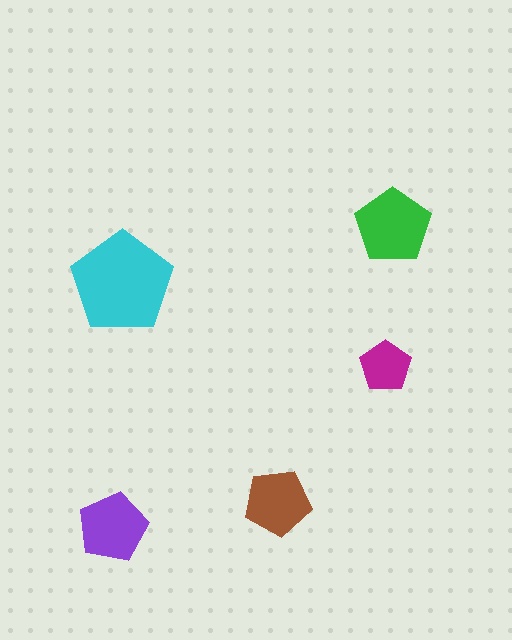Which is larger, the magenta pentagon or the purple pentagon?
The purple one.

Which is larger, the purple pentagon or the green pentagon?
The green one.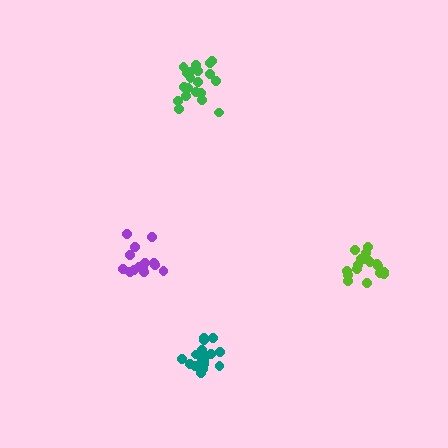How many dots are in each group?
Group 1: 15 dots, Group 2: 20 dots, Group 3: 18 dots, Group 4: 18 dots (71 total).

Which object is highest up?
The green cluster is topmost.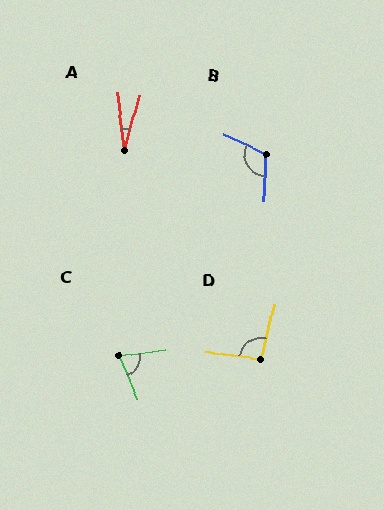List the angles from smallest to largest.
A (22°), C (74°), D (97°), B (113°).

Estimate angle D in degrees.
Approximately 97 degrees.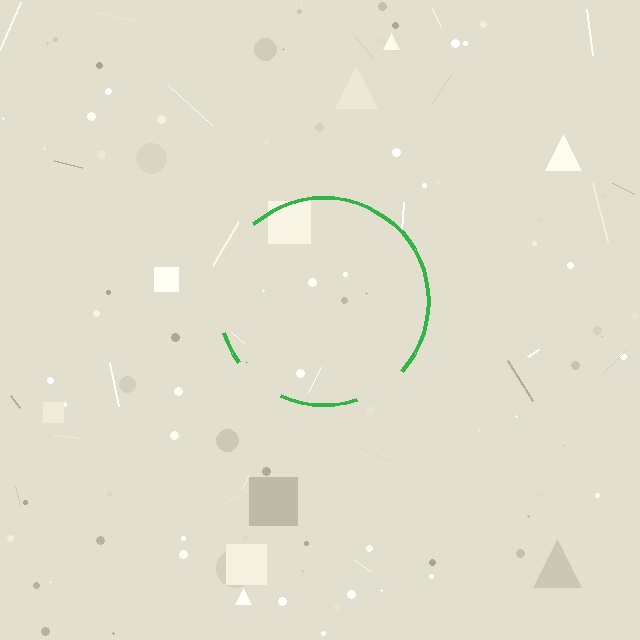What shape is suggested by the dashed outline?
The dashed outline suggests a circle.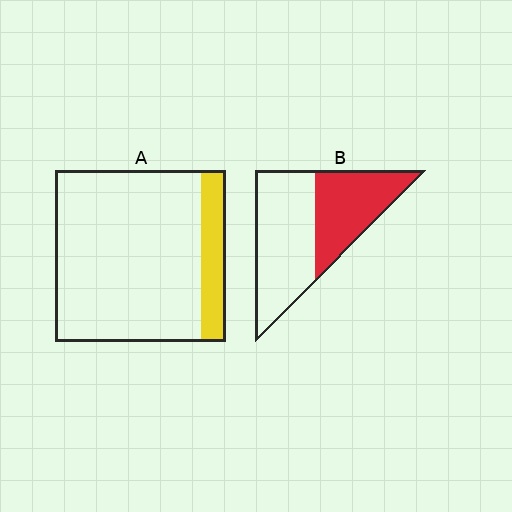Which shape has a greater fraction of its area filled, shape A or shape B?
Shape B.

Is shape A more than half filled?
No.